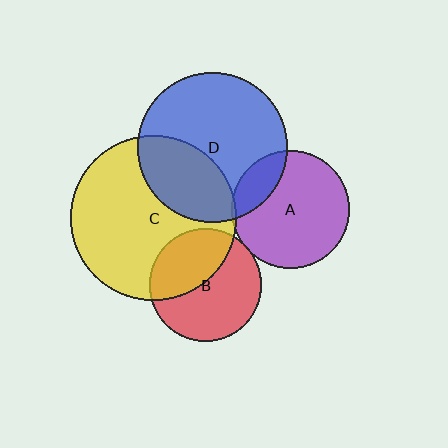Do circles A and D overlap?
Yes.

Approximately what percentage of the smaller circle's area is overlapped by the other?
Approximately 20%.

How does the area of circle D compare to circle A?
Approximately 1.6 times.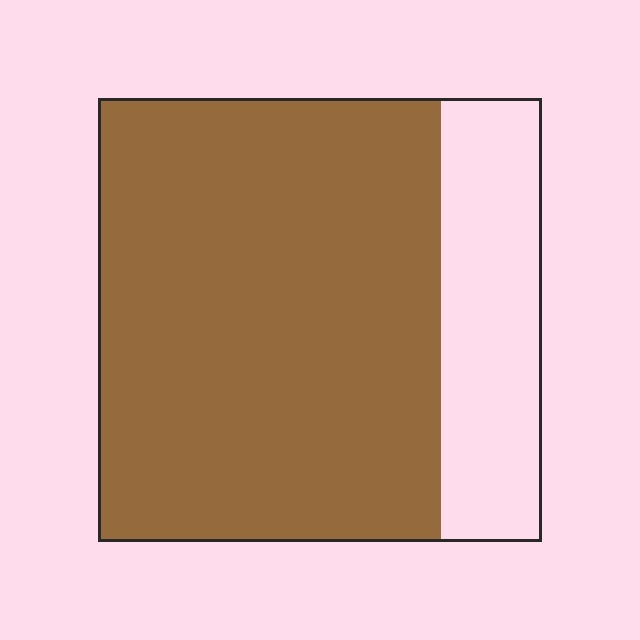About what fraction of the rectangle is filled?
About three quarters (3/4).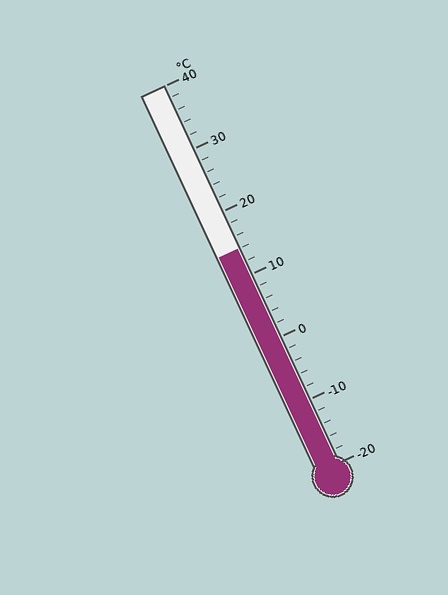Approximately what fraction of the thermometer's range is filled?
The thermometer is filled to approximately 55% of its range.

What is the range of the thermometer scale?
The thermometer scale ranges from -20°C to 40°C.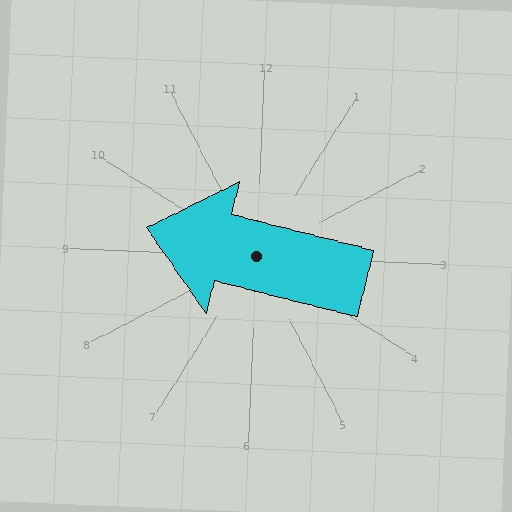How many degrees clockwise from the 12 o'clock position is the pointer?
Approximately 282 degrees.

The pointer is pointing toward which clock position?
Roughly 9 o'clock.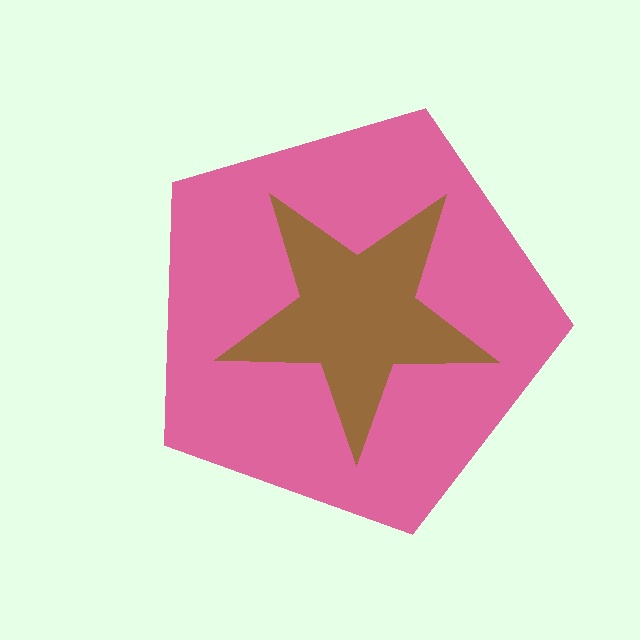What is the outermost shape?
The pink pentagon.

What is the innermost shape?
The brown star.